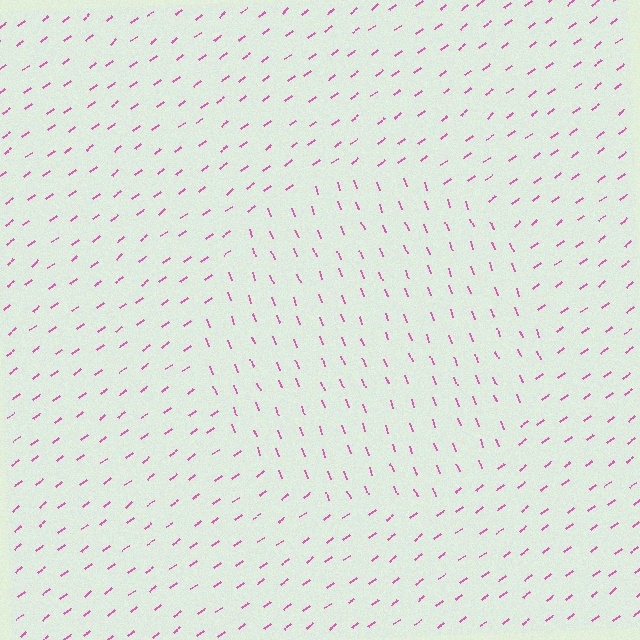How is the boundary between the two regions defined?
The boundary is defined purely by a change in line orientation (approximately 73 degrees difference). All lines are the same color and thickness.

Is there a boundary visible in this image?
Yes, there is a texture boundary formed by a change in line orientation.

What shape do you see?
I see a circle.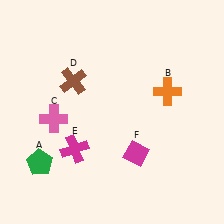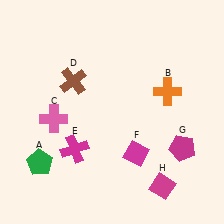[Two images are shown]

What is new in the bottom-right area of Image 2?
A magenta pentagon (G) was added in the bottom-right area of Image 2.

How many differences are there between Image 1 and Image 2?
There are 2 differences between the two images.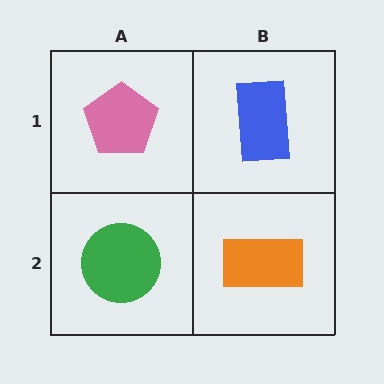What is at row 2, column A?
A green circle.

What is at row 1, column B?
A blue rectangle.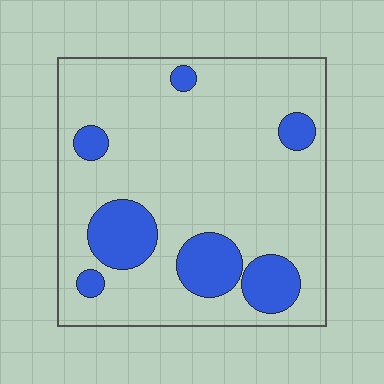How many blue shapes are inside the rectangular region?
7.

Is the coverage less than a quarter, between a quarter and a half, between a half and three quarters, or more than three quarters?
Less than a quarter.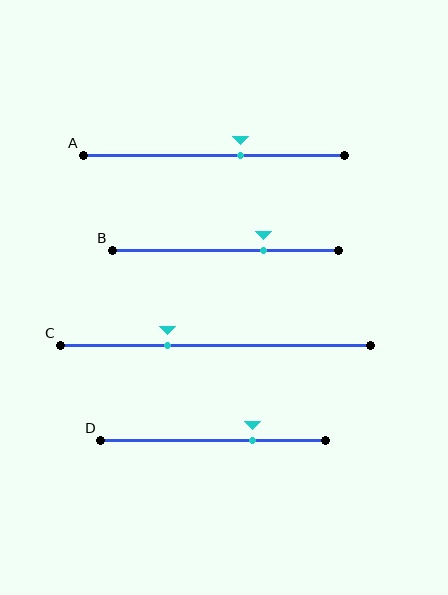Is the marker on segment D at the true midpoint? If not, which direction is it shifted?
No, the marker on segment D is shifted to the right by about 18% of the segment length.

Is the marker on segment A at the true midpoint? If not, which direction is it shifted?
No, the marker on segment A is shifted to the right by about 10% of the segment length.